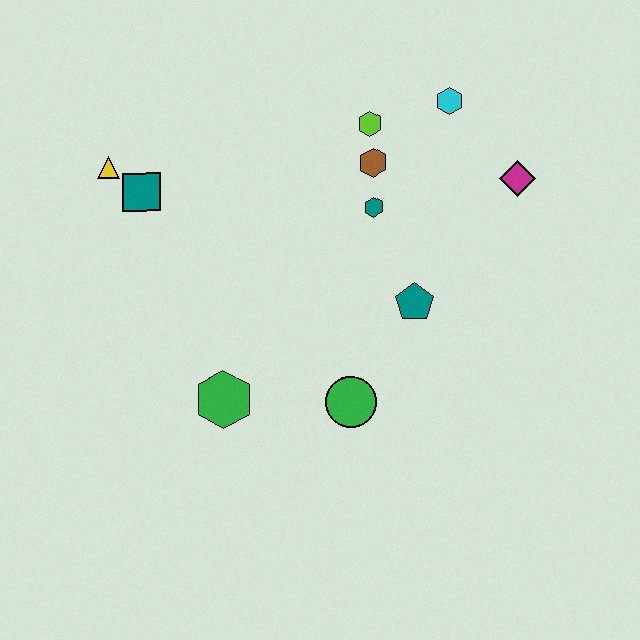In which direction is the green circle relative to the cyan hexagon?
The green circle is below the cyan hexagon.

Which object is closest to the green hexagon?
The green circle is closest to the green hexagon.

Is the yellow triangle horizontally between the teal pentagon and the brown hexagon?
No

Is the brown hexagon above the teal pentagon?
Yes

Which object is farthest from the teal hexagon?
The yellow triangle is farthest from the teal hexagon.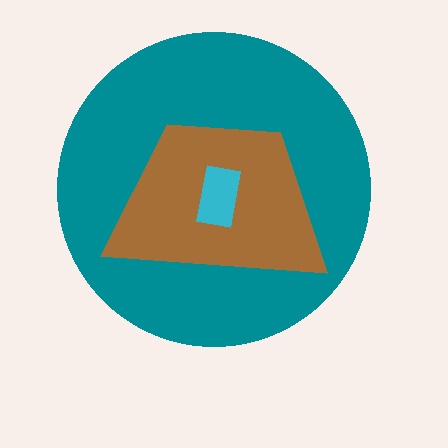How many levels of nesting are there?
3.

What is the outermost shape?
The teal circle.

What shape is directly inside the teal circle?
The brown trapezoid.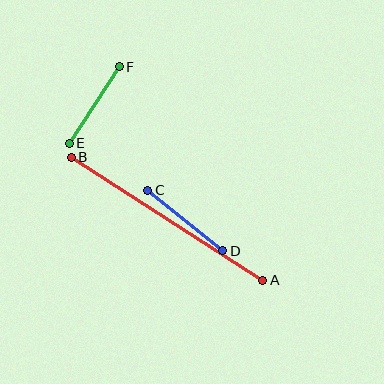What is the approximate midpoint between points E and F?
The midpoint is at approximately (94, 105) pixels.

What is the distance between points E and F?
The distance is approximately 91 pixels.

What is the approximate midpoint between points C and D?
The midpoint is at approximately (185, 221) pixels.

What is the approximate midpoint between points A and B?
The midpoint is at approximately (167, 219) pixels.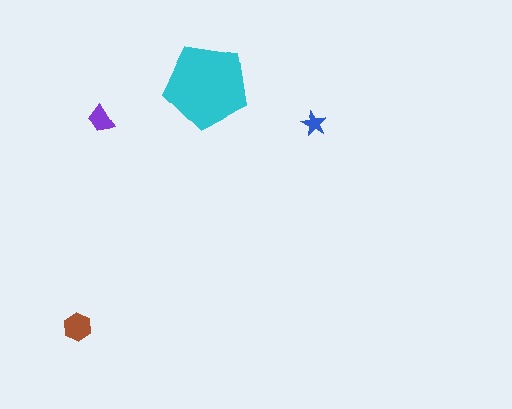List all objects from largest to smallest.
The cyan pentagon, the brown hexagon, the purple trapezoid, the blue star.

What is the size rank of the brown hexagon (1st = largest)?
2nd.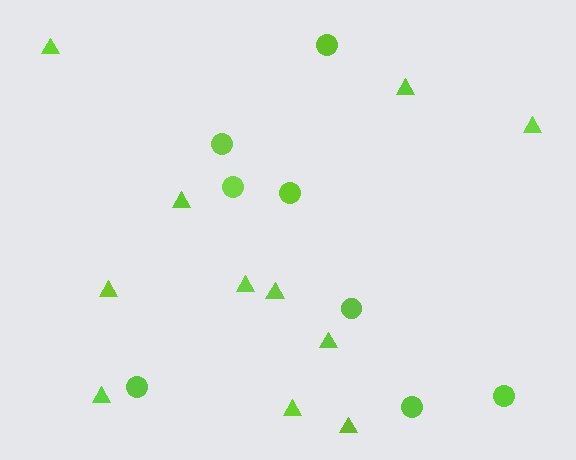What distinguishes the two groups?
There are 2 groups: one group of triangles (11) and one group of circles (8).